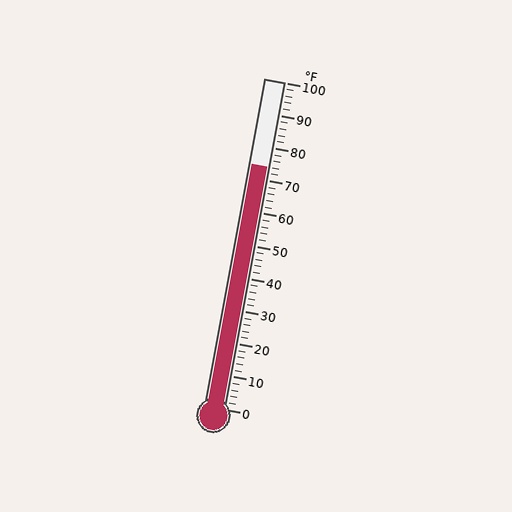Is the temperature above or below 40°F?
The temperature is above 40°F.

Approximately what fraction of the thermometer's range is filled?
The thermometer is filled to approximately 75% of its range.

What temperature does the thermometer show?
The thermometer shows approximately 74°F.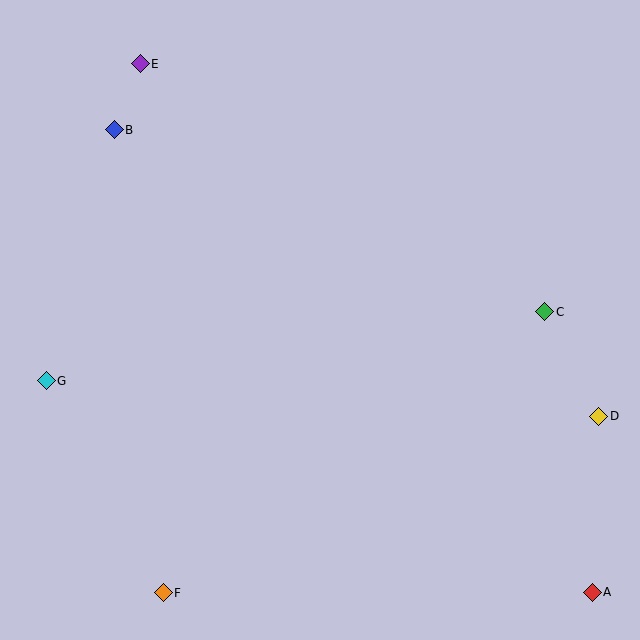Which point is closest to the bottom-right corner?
Point A is closest to the bottom-right corner.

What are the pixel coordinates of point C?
Point C is at (545, 312).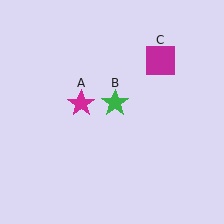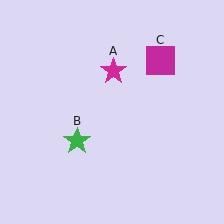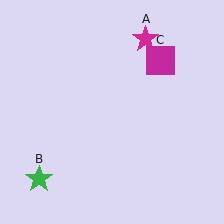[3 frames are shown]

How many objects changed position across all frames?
2 objects changed position: magenta star (object A), green star (object B).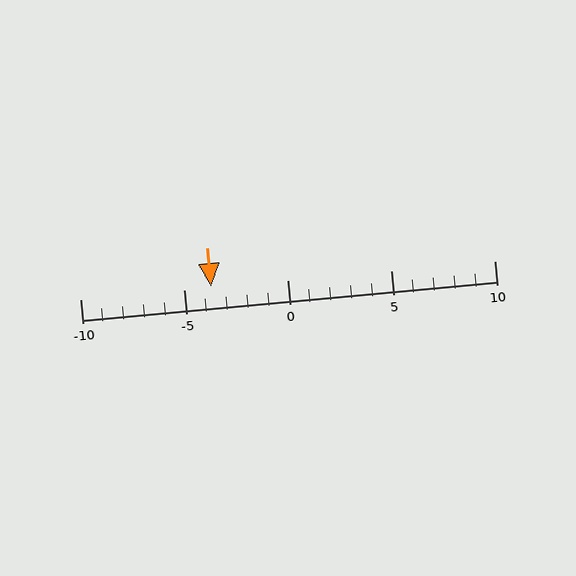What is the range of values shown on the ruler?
The ruler shows values from -10 to 10.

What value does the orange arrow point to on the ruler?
The orange arrow points to approximately -4.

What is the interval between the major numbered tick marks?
The major tick marks are spaced 5 units apart.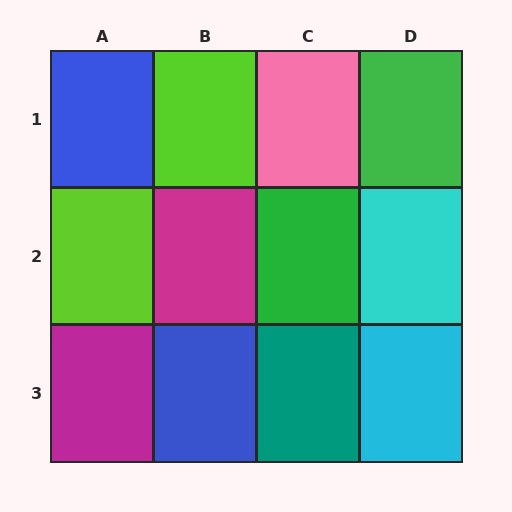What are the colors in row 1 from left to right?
Blue, lime, pink, green.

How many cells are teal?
1 cell is teal.